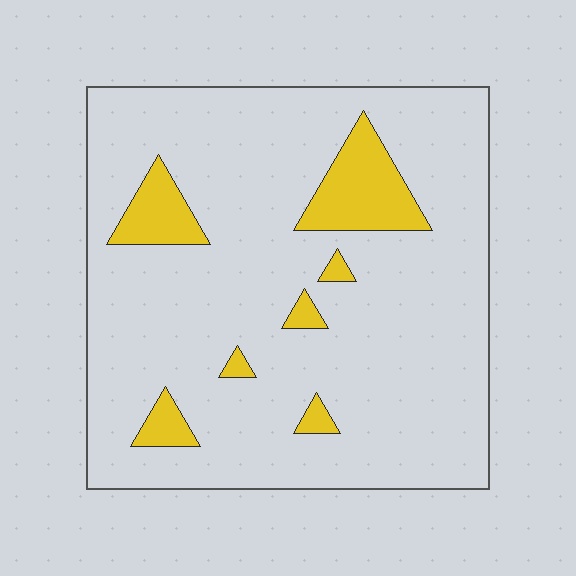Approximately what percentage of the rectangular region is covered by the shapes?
Approximately 10%.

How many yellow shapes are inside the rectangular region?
7.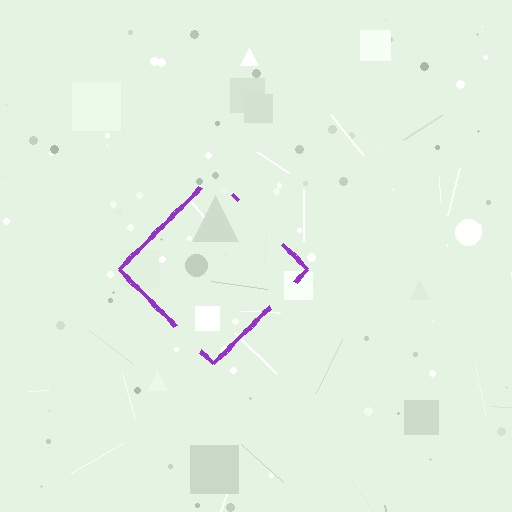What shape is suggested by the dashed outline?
The dashed outline suggests a diamond.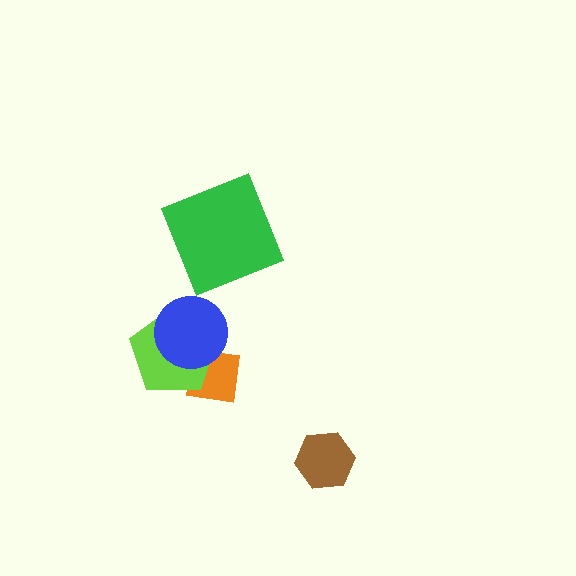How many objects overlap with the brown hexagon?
0 objects overlap with the brown hexagon.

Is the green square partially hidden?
No, no other shape covers it.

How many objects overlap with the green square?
0 objects overlap with the green square.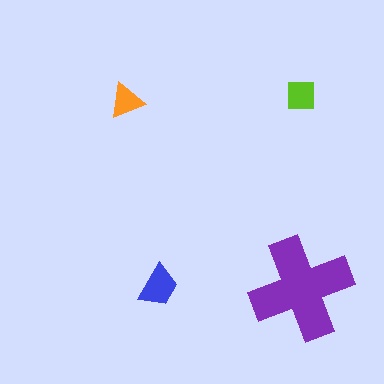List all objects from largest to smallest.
The purple cross, the blue trapezoid, the lime square, the orange triangle.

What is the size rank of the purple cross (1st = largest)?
1st.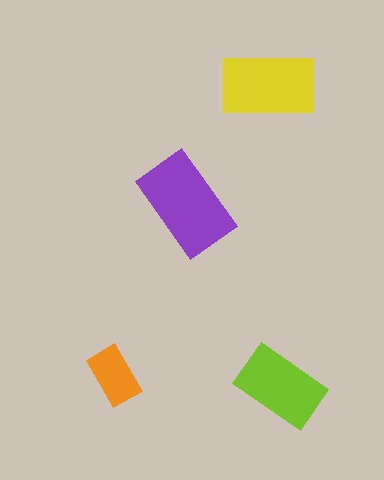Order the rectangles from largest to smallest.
the purple one, the yellow one, the lime one, the orange one.